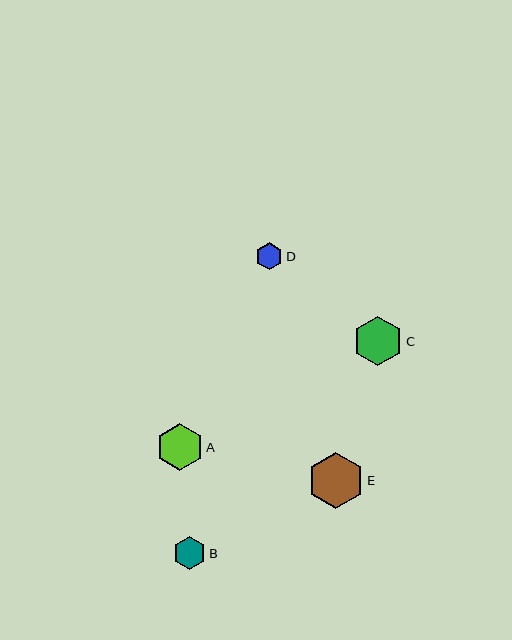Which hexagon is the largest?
Hexagon E is the largest with a size of approximately 56 pixels.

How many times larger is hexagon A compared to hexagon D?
Hexagon A is approximately 1.7 times the size of hexagon D.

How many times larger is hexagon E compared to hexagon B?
Hexagon E is approximately 1.7 times the size of hexagon B.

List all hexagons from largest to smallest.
From largest to smallest: E, C, A, B, D.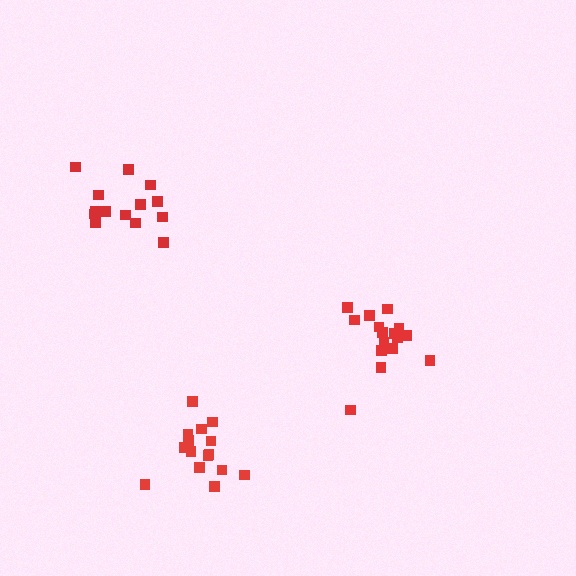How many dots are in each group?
Group 1: 14 dots, Group 2: 16 dots, Group 3: 15 dots (45 total).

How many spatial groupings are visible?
There are 3 spatial groupings.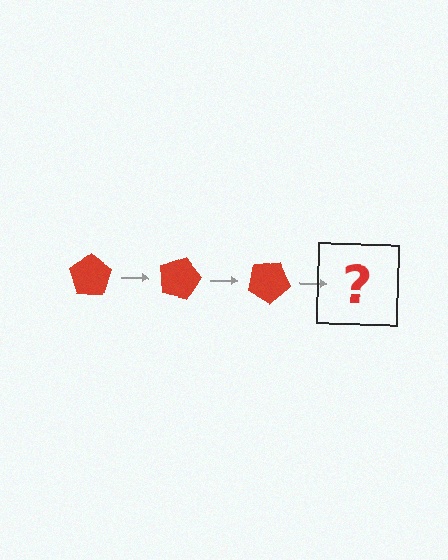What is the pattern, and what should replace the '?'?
The pattern is that the pentagon rotates 15 degrees each step. The '?' should be a red pentagon rotated 45 degrees.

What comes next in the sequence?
The next element should be a red pentagon rotated 45 degrees.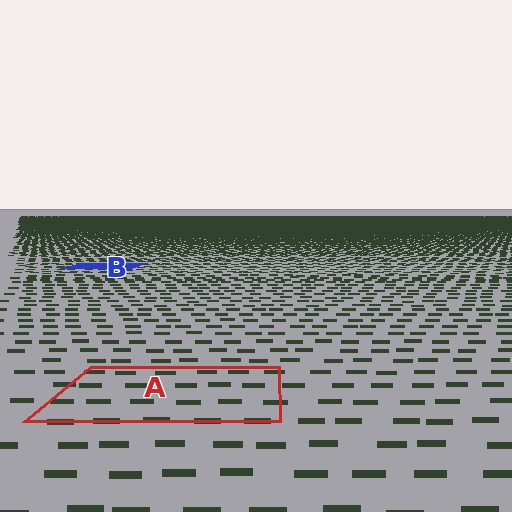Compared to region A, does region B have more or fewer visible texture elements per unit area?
Region B has more texture elements per unit area — they are packed more densely because it is farther away.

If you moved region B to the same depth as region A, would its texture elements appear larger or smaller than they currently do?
They would appear larger. At a closer depth, the same texture elements are projected at a bigger on-screen size.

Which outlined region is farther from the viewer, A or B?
Region B is farther from the viewer — the texture elements inside it appear smaller and more densely packed.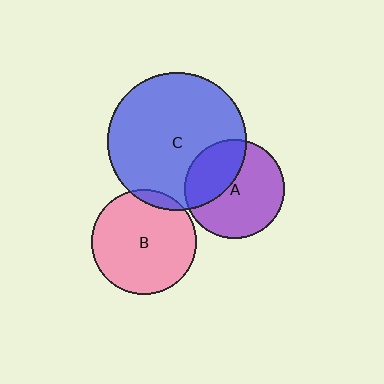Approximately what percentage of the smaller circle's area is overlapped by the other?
Approximately 35%.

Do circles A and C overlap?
Yes.